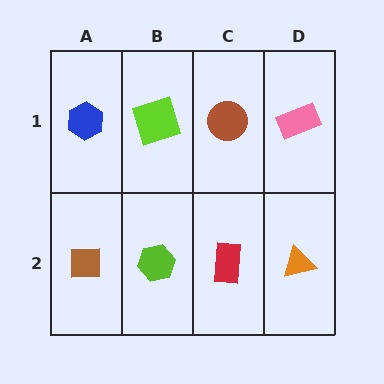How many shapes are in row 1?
4 shapes.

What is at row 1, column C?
A brown circle.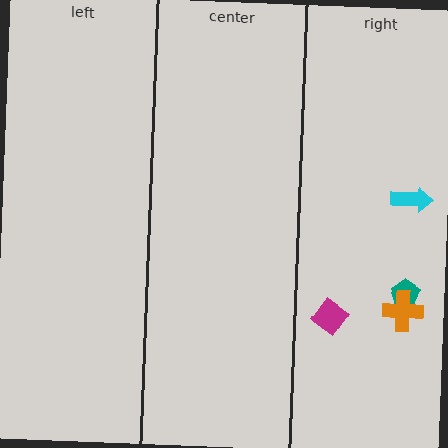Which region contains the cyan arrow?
The right region.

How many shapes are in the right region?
4.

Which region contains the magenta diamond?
The right region.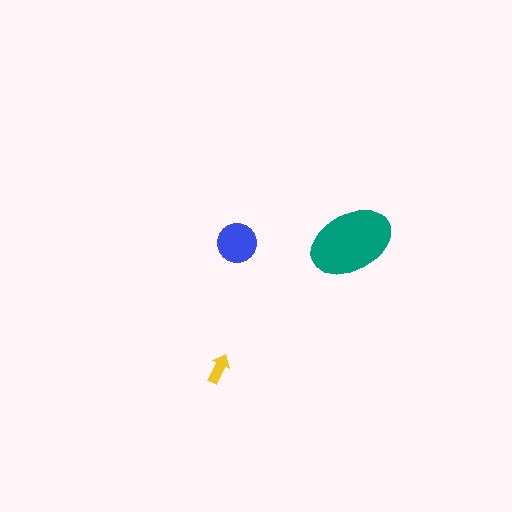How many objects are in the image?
There are 3 objects in the image.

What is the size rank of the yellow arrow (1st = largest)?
3rd.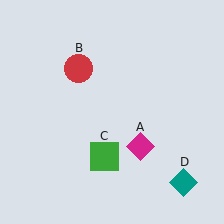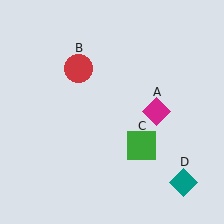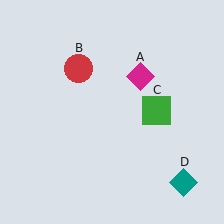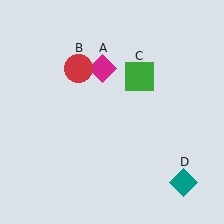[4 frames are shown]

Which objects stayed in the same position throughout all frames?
Red circle (object B) and teal diamond (object D) remained stationary.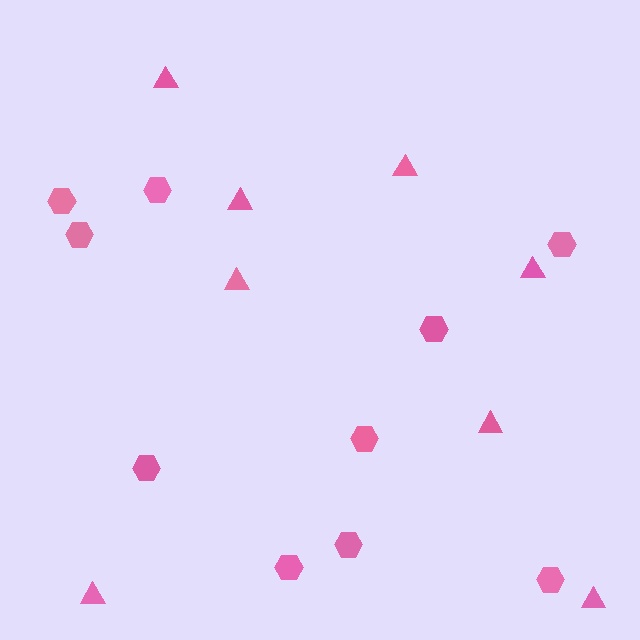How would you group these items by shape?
There are 2 groups: one group of triangles (8) and one group of hexagons (10).